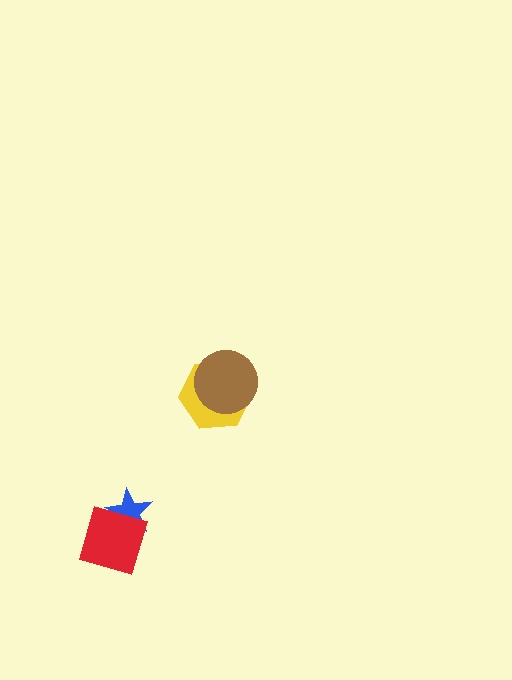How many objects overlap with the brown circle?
1 object overlaps with the brown circle.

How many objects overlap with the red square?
1 object overlaps with the red square.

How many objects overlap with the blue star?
1 object overlaps with the blue star.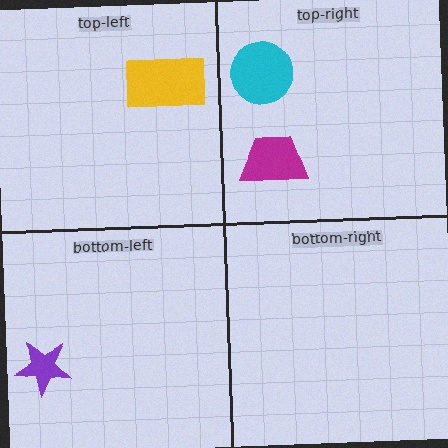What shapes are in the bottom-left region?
The purple star.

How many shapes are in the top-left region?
1.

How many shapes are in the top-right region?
2.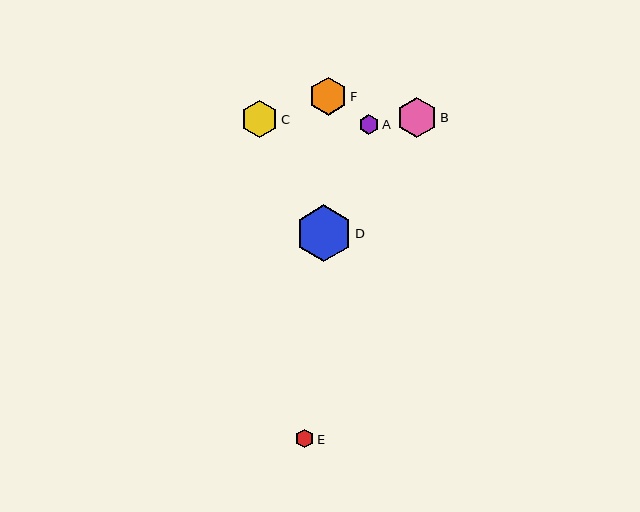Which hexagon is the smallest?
Hexagon E is the smallest with a size of approximately 19 pixels.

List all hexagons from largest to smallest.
From largest to smallest: D, B, F, C, A, E.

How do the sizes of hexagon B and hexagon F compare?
Hexagon B and hexagon F are approximately the same size.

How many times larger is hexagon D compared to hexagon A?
Hexagon D is approximately 2.9 times the size of hexagon A.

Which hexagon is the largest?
Hexagon D is the largest with a size of approximately 57 pixels.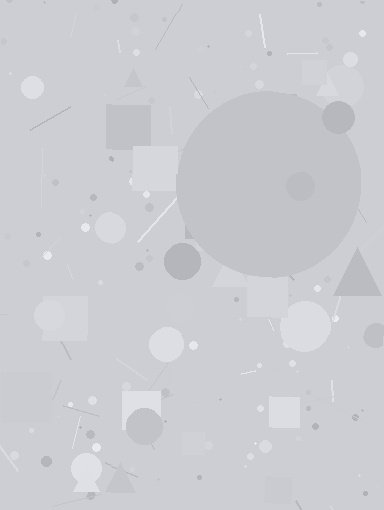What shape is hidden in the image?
A circle is hidden in the image.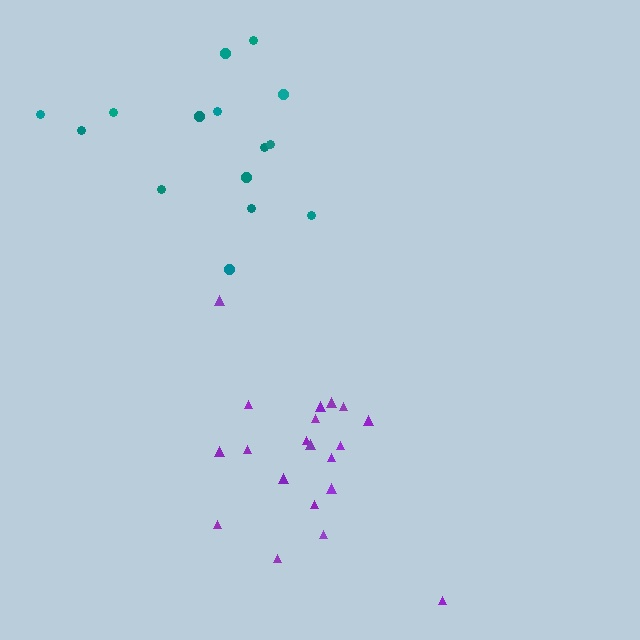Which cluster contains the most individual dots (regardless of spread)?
Purple (20).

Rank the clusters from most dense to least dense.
purple, teal.